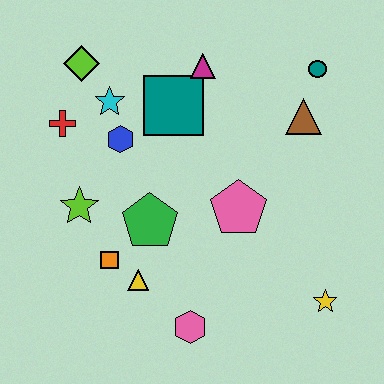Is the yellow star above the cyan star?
No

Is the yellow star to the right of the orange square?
Yes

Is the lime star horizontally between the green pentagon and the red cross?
Yes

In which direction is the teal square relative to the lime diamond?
The teal square is to the right of the lime diamond.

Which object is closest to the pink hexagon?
The yellow triangle is closest to the pink hexagon.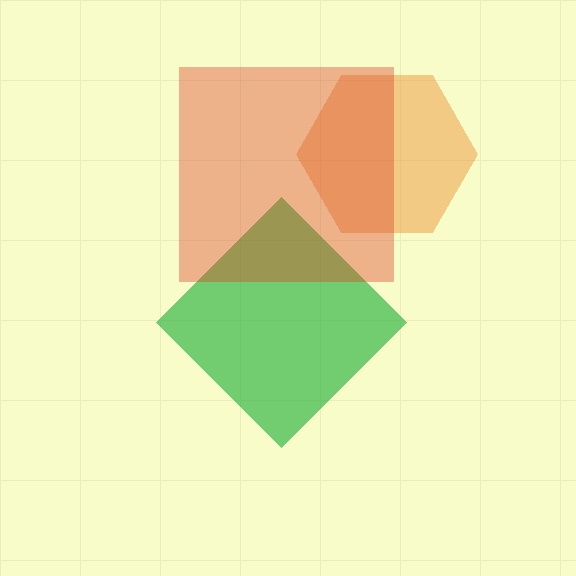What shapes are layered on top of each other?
The layered shapes are: a green diamond, an orange hexagon, a red square.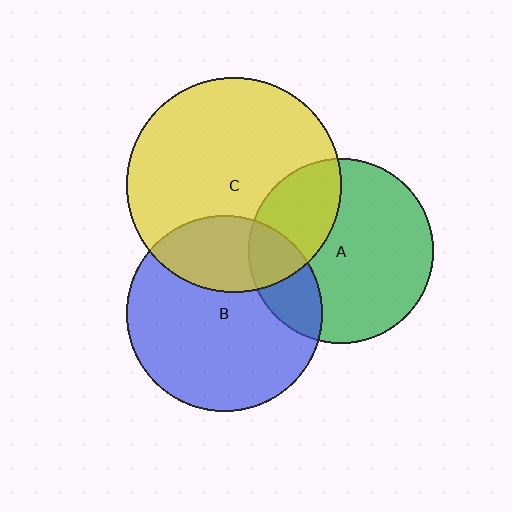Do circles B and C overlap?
Yes.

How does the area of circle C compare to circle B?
Approximately 1.2 times.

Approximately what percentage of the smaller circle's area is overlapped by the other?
Approximately 30%.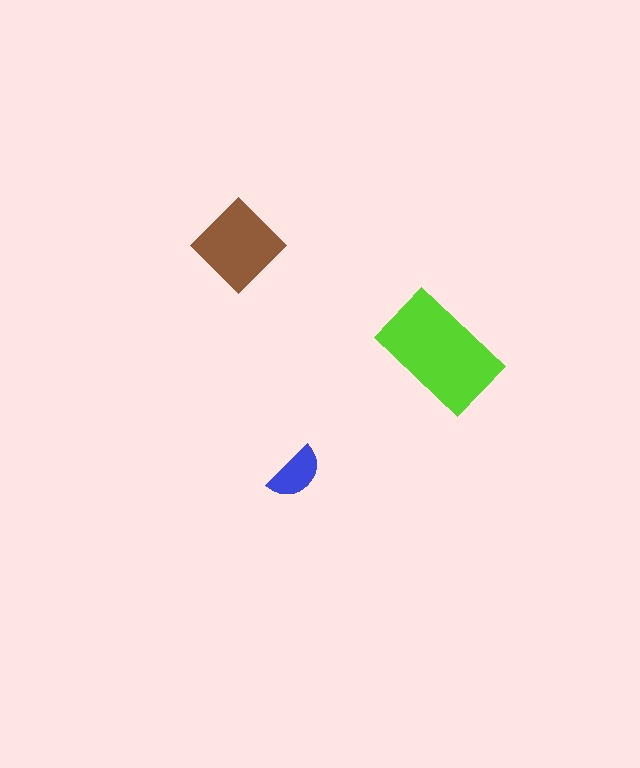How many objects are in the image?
There are 3 objects in the image.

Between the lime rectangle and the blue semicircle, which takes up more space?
The lime rectangle.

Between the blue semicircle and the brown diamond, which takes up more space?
The brown diamond.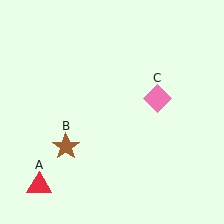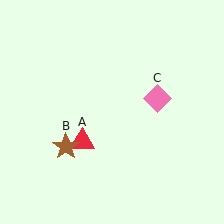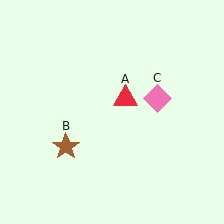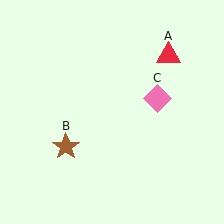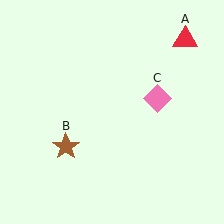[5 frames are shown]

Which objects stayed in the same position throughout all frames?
Brown star (object B) and pink diamond (object C) remained stationary.